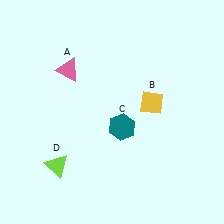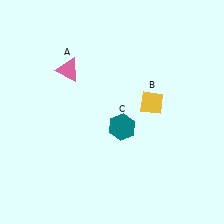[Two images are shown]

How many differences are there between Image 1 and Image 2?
There is 1 difference between the two images.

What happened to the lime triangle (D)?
The lime triangle (D) was removed in Image 2. It was in the bottom-left area of Image 1.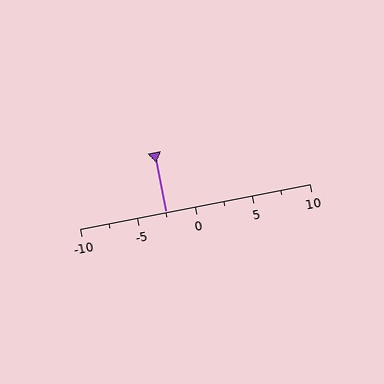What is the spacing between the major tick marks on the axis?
The major ticks are spaced 5 apart.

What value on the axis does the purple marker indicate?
The marker indicates approximately -2.5.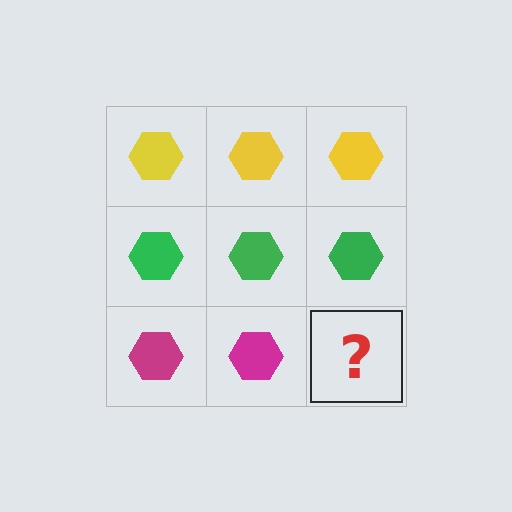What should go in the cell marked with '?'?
The missing cell should contain a magenta hexagon.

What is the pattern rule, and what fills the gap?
The rule is that each row has a consistent color. The gap should be filled with a magenta hexagon.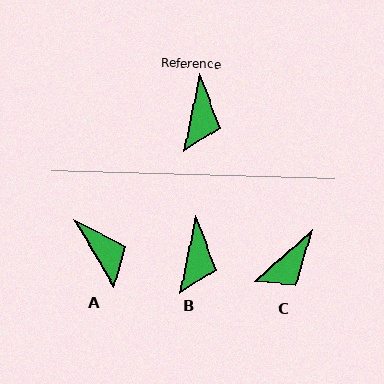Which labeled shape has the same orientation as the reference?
B.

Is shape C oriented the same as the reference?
No, it is off by about 37 degrees.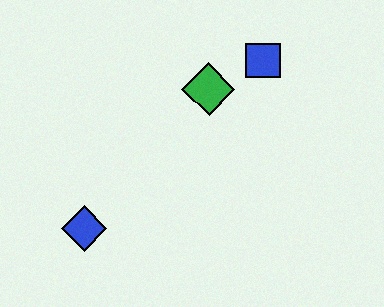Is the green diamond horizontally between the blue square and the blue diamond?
Yes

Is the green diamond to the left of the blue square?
Yes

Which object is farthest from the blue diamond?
The blue square is farthest from the blue diamond.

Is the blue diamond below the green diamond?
Yes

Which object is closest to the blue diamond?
The green diamond is closest to the blue diamond.